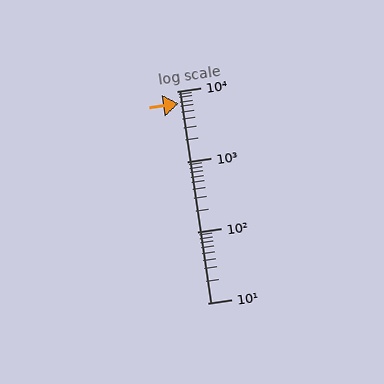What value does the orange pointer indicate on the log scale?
The pointer indicates approximately 6700.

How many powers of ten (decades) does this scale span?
The scale spans 3 decades, from 10 to 10000.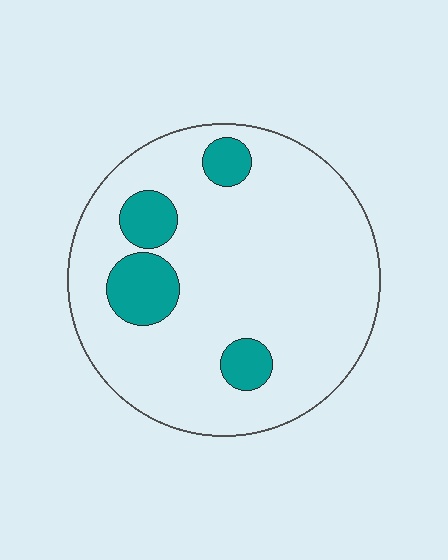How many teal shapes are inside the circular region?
4.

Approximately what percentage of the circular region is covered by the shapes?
Approximately 15%.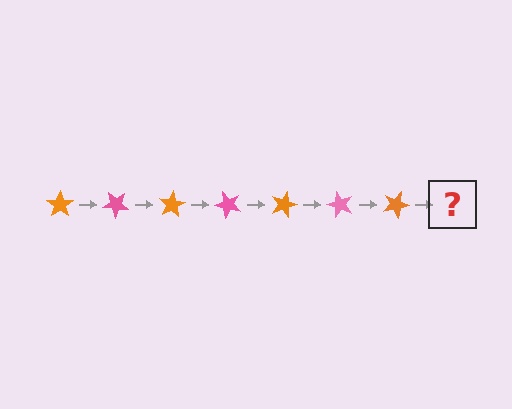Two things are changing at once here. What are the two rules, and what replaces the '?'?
The two rules are that it rotates 40 degrees each step and the color cycles through orange and pink. The '?' should be a pink star, rotated 280 degrees from the start.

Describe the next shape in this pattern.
It should be a pink star, rotated 280 degrees from the start.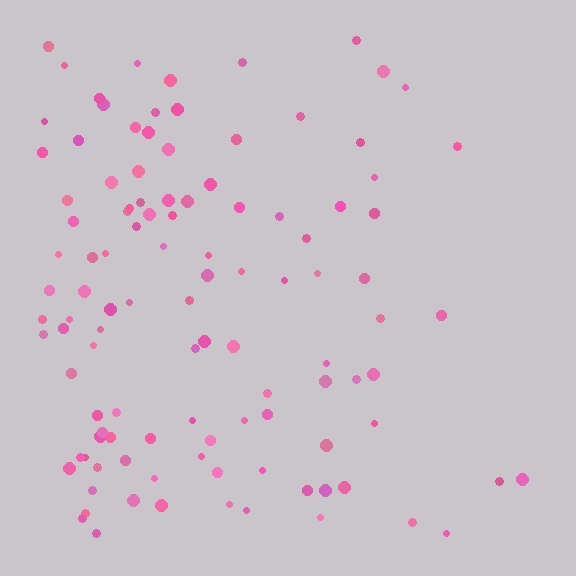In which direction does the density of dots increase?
From right to left, with the left side densest.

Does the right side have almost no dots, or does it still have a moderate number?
Still a moderate number, just noticeably fewer than the left.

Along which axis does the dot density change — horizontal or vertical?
Horizontal.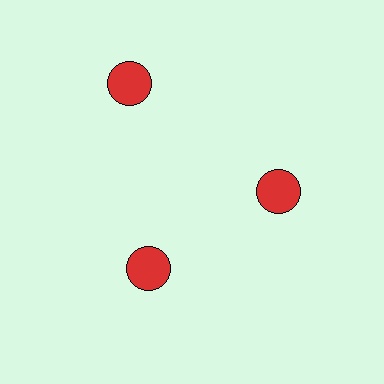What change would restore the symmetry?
The symmetry would be restored by moving it inward, back onto the ring so that all 3 circles sit at equal angles and equal distance from the center.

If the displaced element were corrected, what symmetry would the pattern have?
It would have 3-fold rotational symmetry — the pattern would map onto itself every 120 degrees.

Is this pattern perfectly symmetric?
No. The 3 red circles are arranged in a ring, but one element near the 11 o'clock position is pushed outward from the center, breaking the 3-fold rotational symmetry.